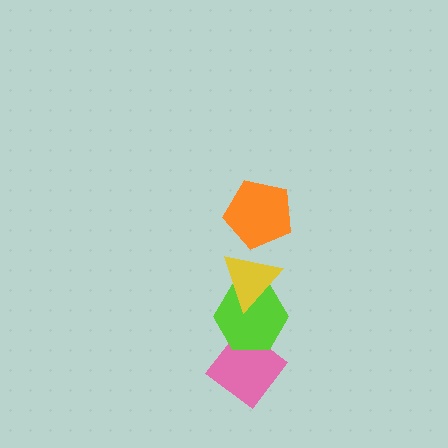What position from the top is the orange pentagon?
The orange pentagon is 1st from the top.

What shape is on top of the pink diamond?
The lime hexagon is on top of the pink diamond.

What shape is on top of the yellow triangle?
The orange pentagon is on top of the yellow triangle.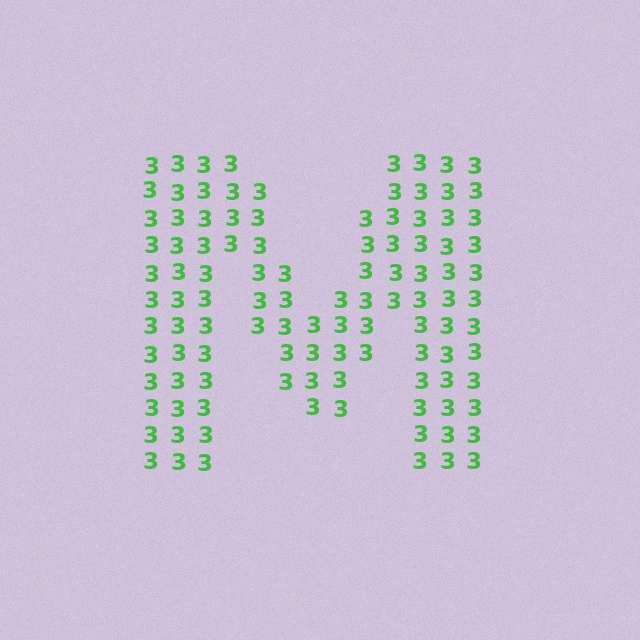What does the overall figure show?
The overall figure shows the letter M.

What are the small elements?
The small elements are digit 3's.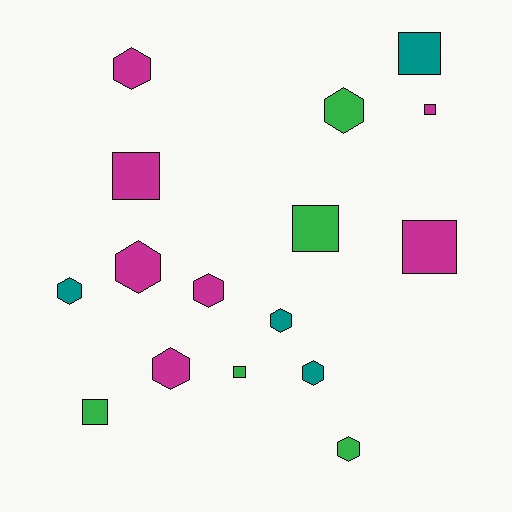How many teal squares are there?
There is 1 teal square.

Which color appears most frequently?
Magenta, with 7 objects.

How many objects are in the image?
There are 16 objects.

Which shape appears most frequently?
Hexagon, with 9 objects.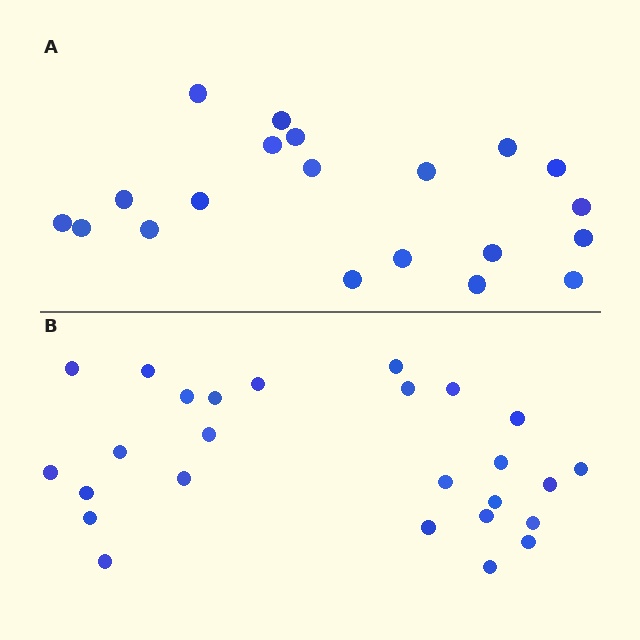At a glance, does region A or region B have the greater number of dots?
Region B (the bottom region) has more dots.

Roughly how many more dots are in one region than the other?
Region B has about 6 more dots than region A.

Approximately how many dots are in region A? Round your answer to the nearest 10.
About 20 dots.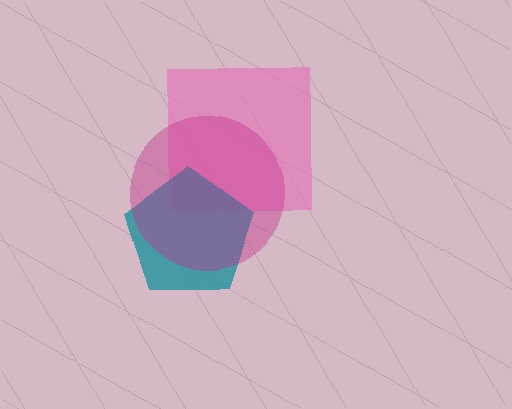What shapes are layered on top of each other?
The layered shapes are: a pink square, a teal pentagon, a magenta circle.